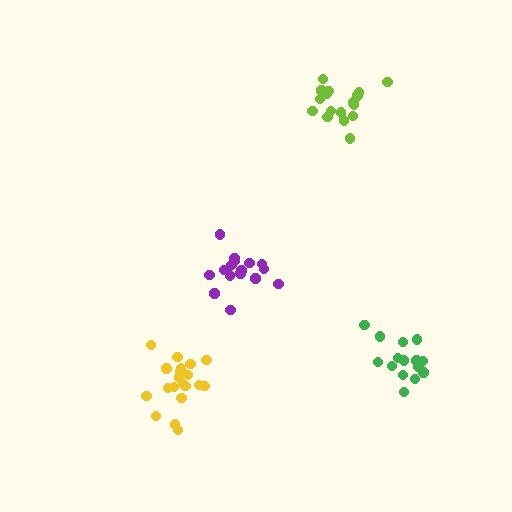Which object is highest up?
The lime cluster is topmost.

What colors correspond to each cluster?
The clusters are colored: green, yellow, purple, lime.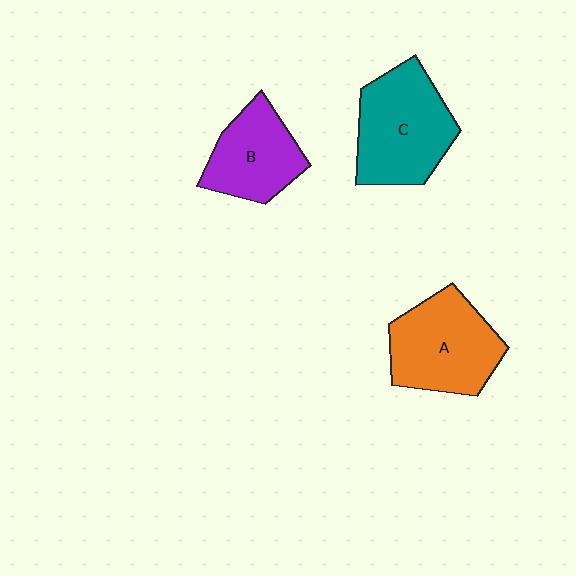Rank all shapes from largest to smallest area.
From largest to smallest: C (teal), A (orange), B (purple).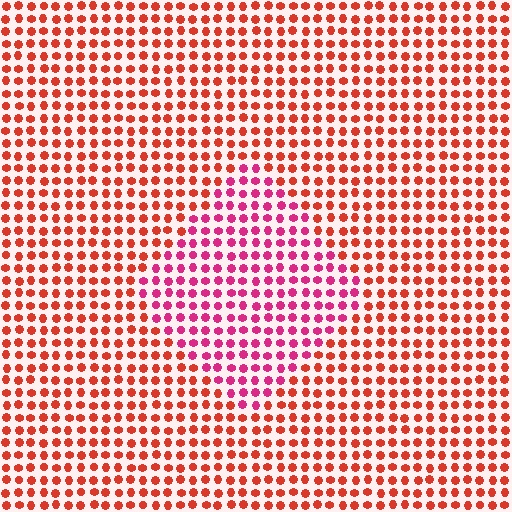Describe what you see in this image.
The image is filled with small red elements in a uniform arrangement. A diamond-shaped region is visible where the elements are tinted to a slightly different hue, forming a subtle color boundary.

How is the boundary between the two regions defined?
The boundary is defined purely by a slight shift in hue (about 37 degrees). Spacing, size, and orientation are identical on both sides.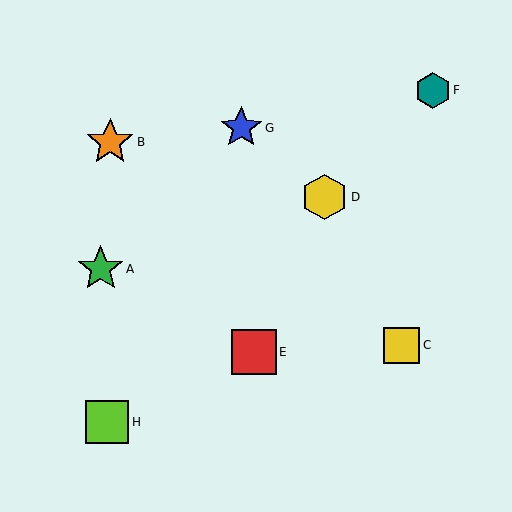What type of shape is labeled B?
Shape B is an orange star.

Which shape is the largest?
The orange star (labeled B) is the largest.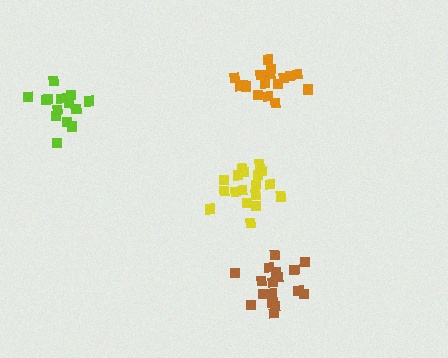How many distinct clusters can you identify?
There are 4 distinct clusters.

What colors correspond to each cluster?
The clusters are colored: yellow, lime, brown, orange.